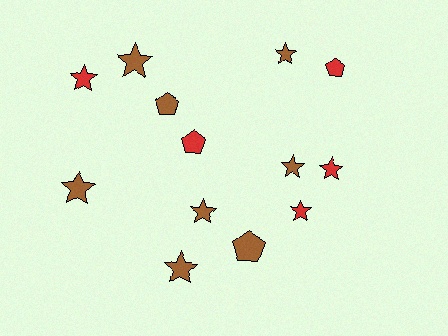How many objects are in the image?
There are 13 objects.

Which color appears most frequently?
Brown, with 8 objects.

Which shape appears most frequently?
Star, with 9 objects.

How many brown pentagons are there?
There are 2 brown pentagons.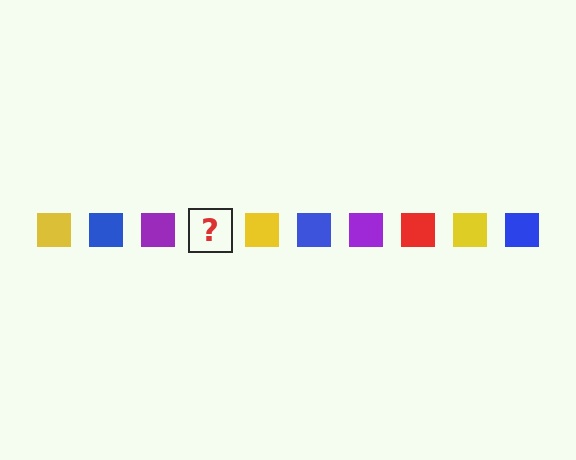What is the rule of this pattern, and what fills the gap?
The rule is that the pattern cycles through yellow, blue, purple, red squares. The gap should be filled with a red square.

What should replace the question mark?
The question mark should be replaced with a red square.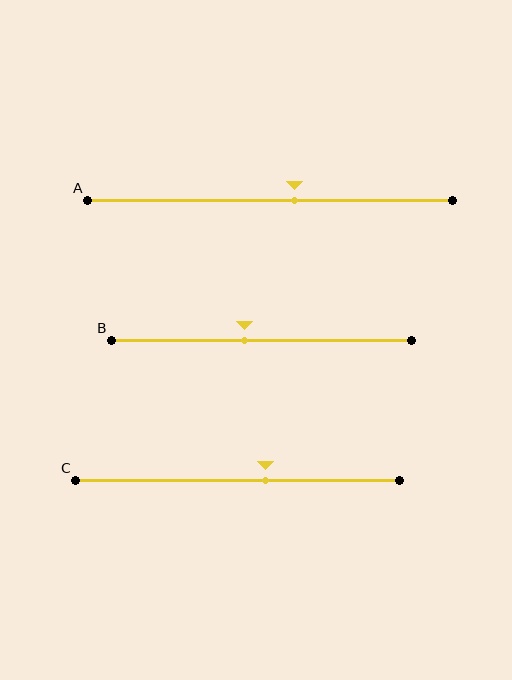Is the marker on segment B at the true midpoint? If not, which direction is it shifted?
No, the marker on segment B is shifted to the left by about 6% of the segment length.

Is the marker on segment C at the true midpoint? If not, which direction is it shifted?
No, the marker on segment C is shifted to the right by about 9% of the segment length.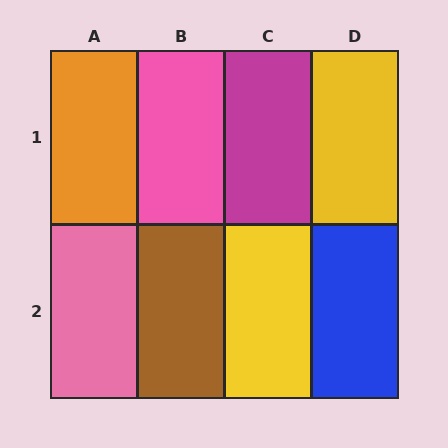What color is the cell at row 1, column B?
Pink.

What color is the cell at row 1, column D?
Yellow.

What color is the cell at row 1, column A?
Orange.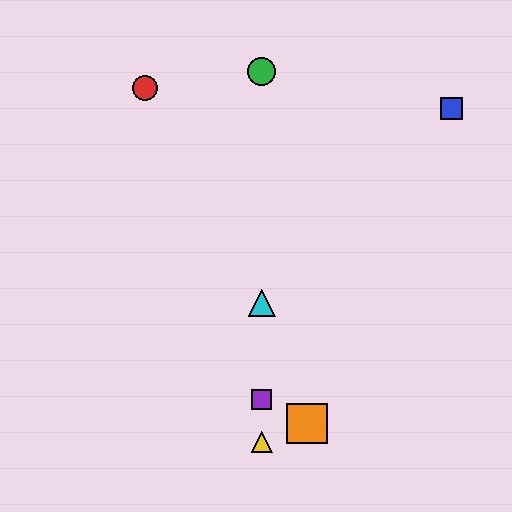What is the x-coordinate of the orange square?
The orange square is at x≈307.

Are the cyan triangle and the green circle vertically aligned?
Yes, both are at x≈262.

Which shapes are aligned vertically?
The green circle, the yellow triangle, the purple square, the cyan triangle are aligned vertically.